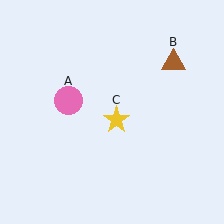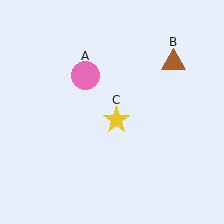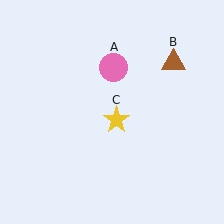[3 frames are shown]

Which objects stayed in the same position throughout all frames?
Brown triangle (object B) and yellow star (object C) remained stationary.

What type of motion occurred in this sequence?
The pink circle (object A) rotated clockwise around the center of the scene.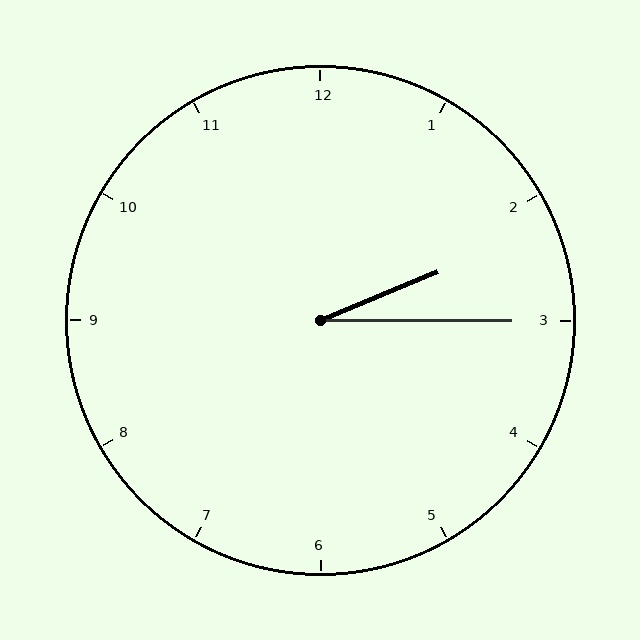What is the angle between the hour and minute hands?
Approximately 22 degrees.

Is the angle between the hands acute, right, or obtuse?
It is acute.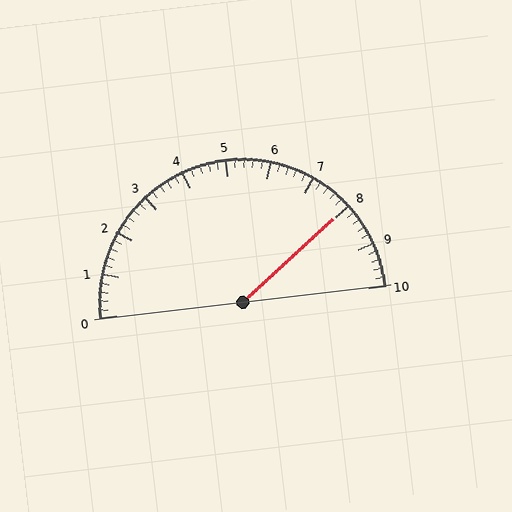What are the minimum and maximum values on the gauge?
The gauge ranges from 0 to 10.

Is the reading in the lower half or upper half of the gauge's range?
The reading is in the upper half of the range (0 to 10).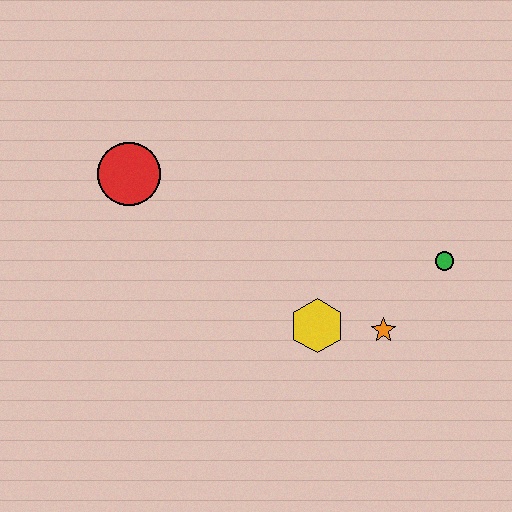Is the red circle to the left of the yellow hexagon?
Yes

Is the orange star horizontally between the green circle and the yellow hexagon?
Yes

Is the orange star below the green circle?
Yes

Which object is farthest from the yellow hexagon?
The red circle is farthest from the yellow hexagon.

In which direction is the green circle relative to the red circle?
The green circle is to the right of the red circle.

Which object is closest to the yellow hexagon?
The orange star is closest to the yellow hexagon.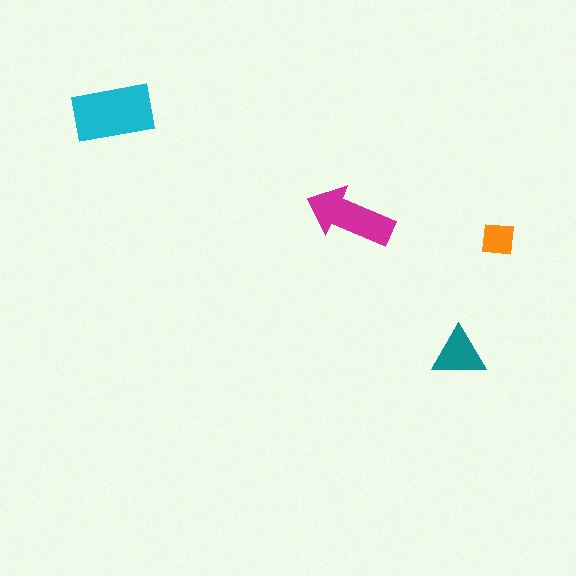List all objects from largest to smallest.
The cyan rectangle, the magenta arrow, the teal triangle, the orange square.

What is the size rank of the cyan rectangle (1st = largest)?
1st.